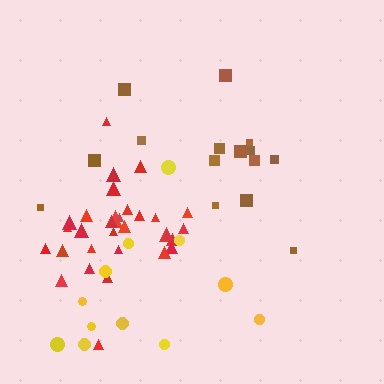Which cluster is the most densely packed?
Red.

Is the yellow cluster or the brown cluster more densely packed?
Brown.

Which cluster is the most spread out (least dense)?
Yellow.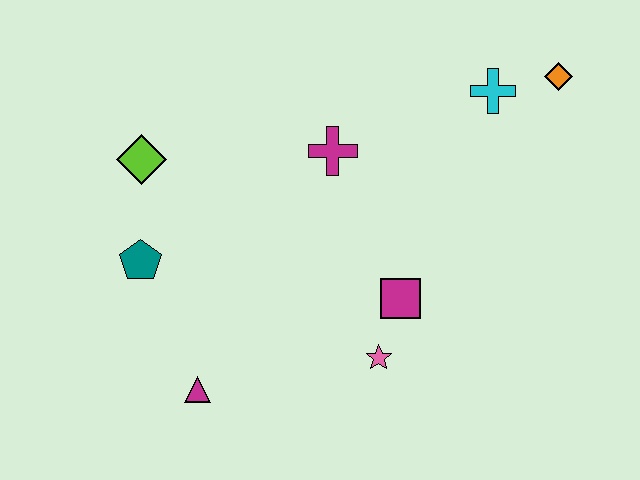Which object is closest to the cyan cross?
The orange diamond is closest to the cyan cross.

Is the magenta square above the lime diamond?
No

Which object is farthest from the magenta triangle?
The orange diamond is farthest from the magenta triangle.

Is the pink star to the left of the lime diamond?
No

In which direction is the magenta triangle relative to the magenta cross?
The magenta triangle is below the magenta cross.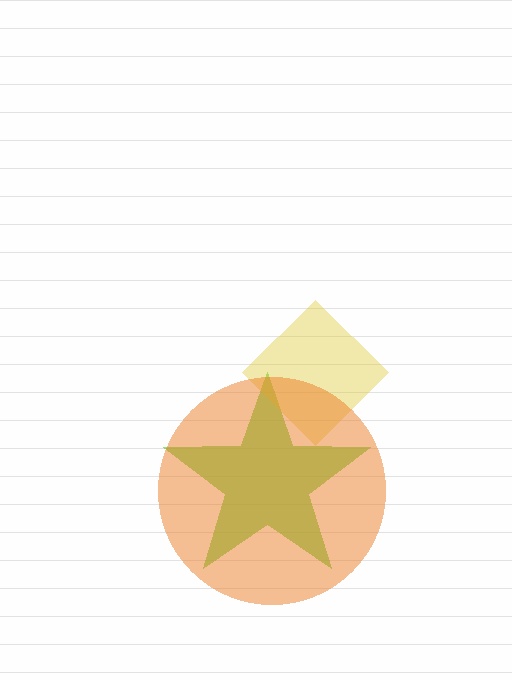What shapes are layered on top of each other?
The layered shapes are: a lime star, a yellow diamond, an orange circle.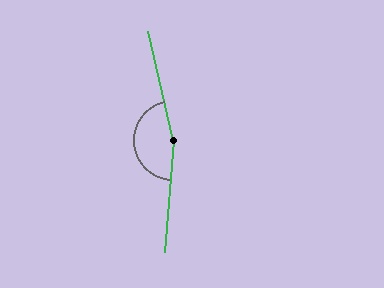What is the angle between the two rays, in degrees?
Approximately 162 degrees.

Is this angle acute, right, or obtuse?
It is obtuse.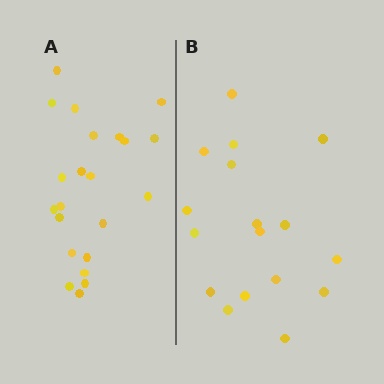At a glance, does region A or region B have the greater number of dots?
Region A (the left region) has more dots.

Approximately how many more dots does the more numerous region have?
Region A has about 5 more dots than region B.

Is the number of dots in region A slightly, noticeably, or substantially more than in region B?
Region A has noticeably more, but not dramatically so. The ratio is roughly 1.3 to 1.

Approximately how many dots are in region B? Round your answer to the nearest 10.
About 20 dots. (The exact count is 17, which rounds to 20.)